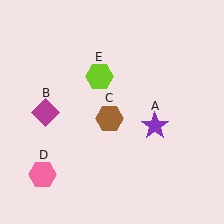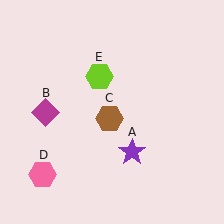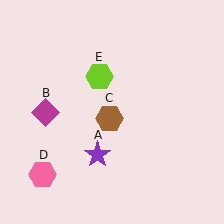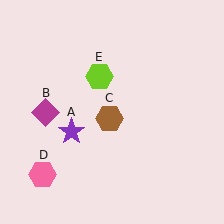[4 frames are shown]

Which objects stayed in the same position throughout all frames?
Magenta diamond (object B) and brown hexagon (object C) and pink hexagon (object D) and lime hexagon (object E) remained stationary.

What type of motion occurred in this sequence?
The purple star (object A) rotated clockwise around the center of the scene.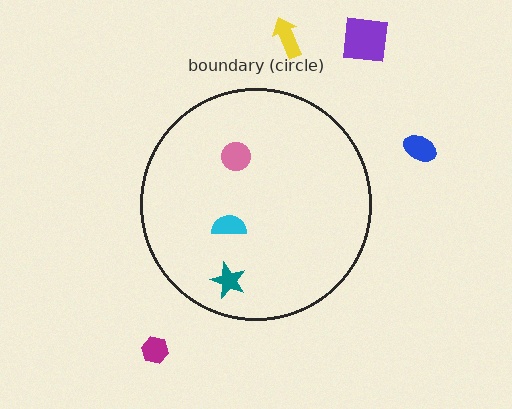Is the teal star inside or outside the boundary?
Inside.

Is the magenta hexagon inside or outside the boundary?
Outside.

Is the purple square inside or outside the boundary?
Outside.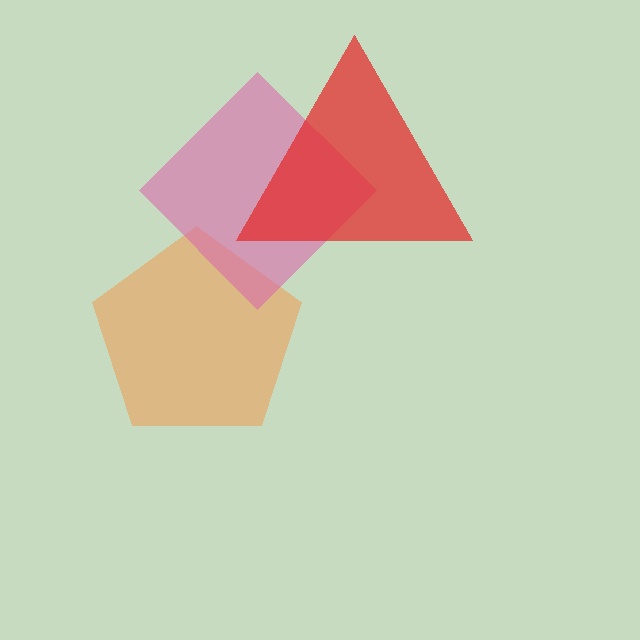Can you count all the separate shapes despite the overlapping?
Yes, there are 3 separate shapes.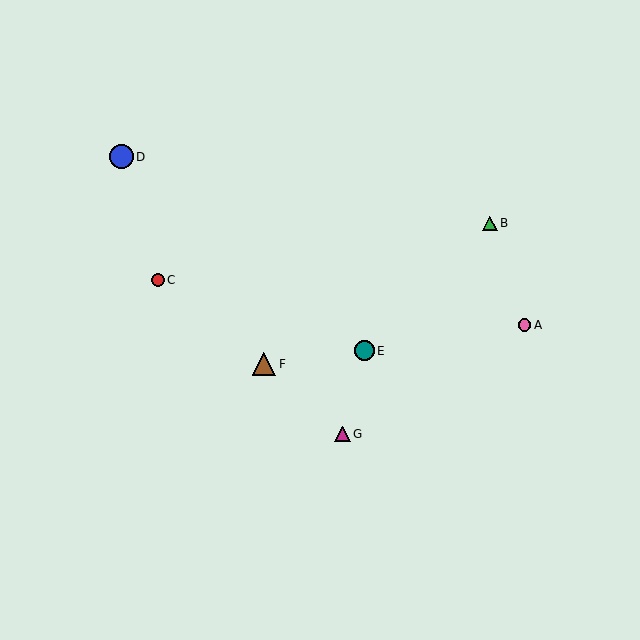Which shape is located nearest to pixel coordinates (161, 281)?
The red circle (labeled C) at (158, 280) is nearest to that location.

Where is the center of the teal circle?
The center of the teal circle is at (364, 351).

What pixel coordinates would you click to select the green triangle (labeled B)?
Click at (490, 223) to select the green triangle B.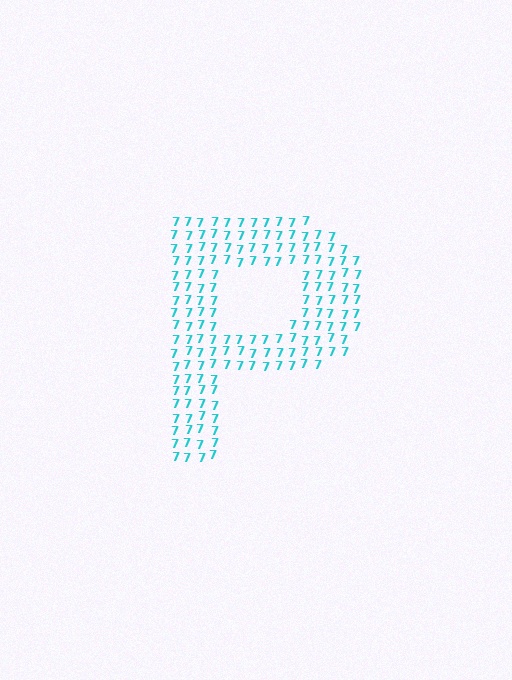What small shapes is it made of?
It is made of small digit 7's.